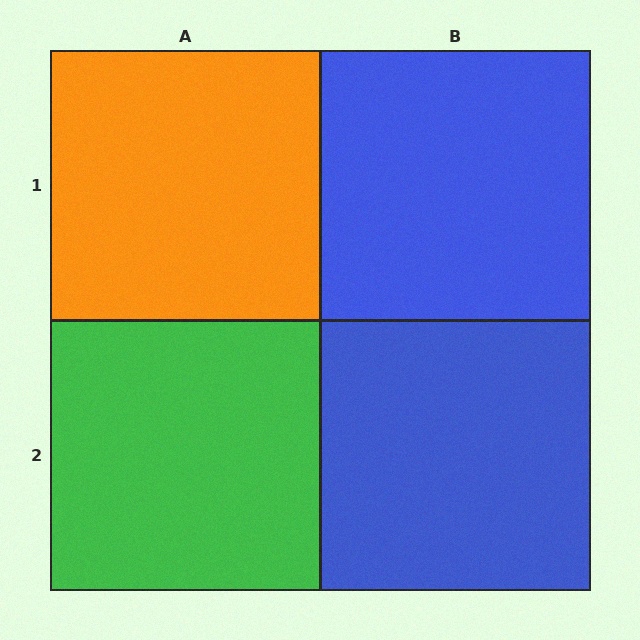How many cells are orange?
1 cell is orange.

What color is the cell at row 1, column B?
Blue.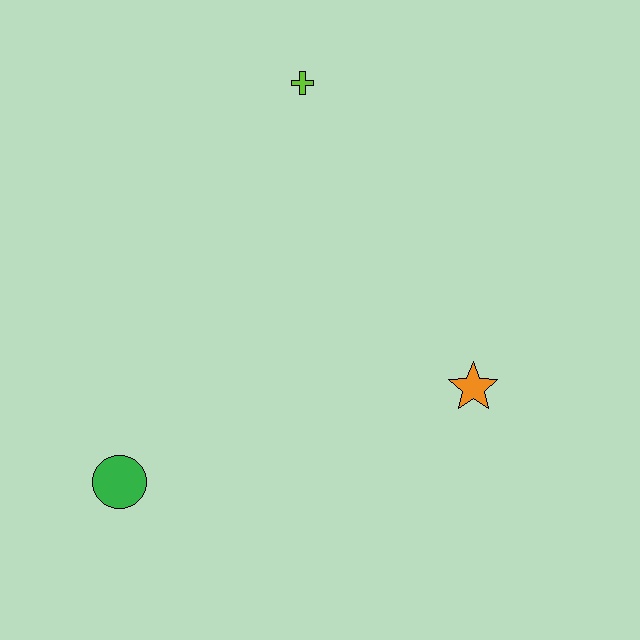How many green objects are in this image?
There is 1 green object.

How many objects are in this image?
There are 3 objects.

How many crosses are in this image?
There is 1 cross.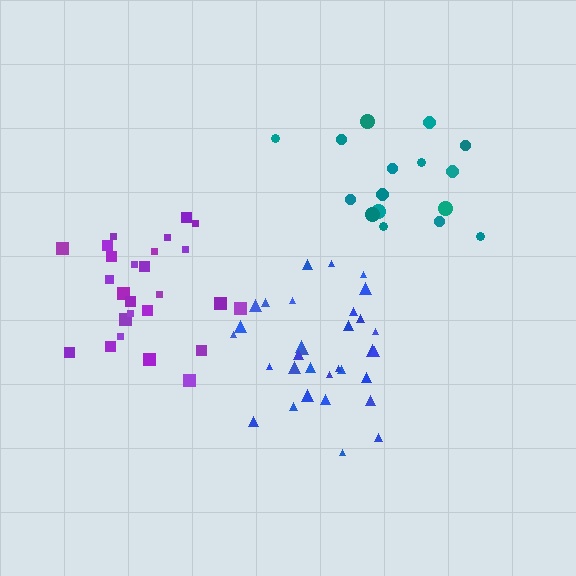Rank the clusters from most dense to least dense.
blue, purple, teal.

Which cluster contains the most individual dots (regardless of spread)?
Blue (32).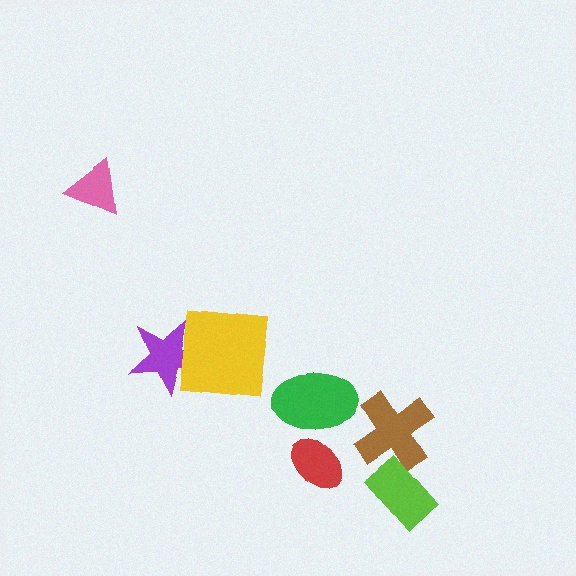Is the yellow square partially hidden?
No, no other shape covers it.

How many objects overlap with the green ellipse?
1 object overlaps with the green ellipse.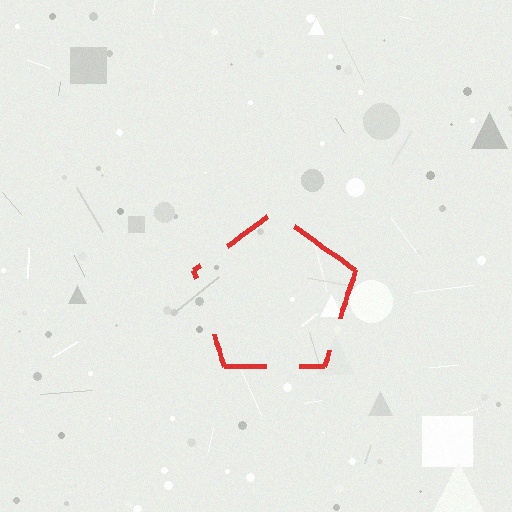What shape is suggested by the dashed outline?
The dashed outline suggests a pentagon.